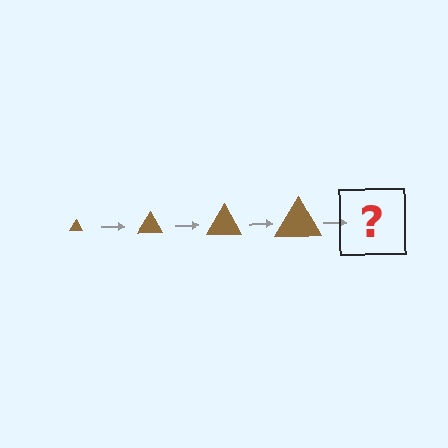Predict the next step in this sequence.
The next step is a brown triangle, larger than the previous one.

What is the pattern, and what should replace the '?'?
The pattern is that the triangle gets progressively larger each step. The '?' should be a brown triangle, larger than the previous one.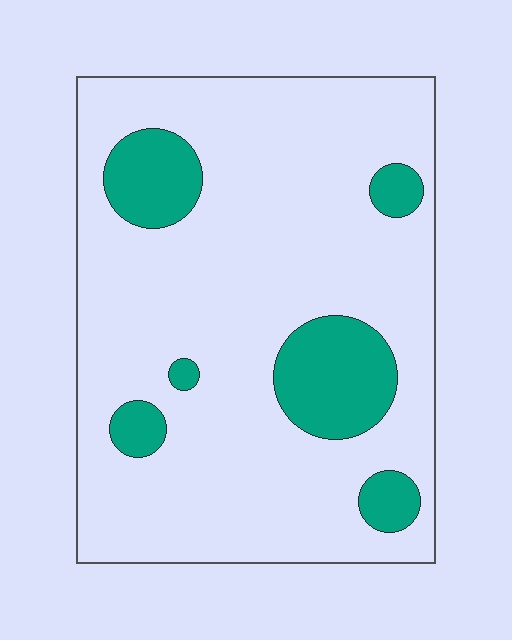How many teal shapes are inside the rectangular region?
6.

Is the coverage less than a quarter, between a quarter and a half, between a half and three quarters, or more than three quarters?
Less than a quarter.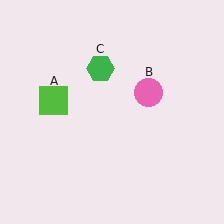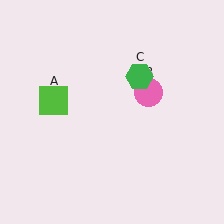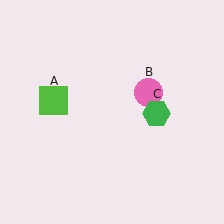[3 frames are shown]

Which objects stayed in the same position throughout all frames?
Lime square (object A) and pink circle (object B) remained stationary.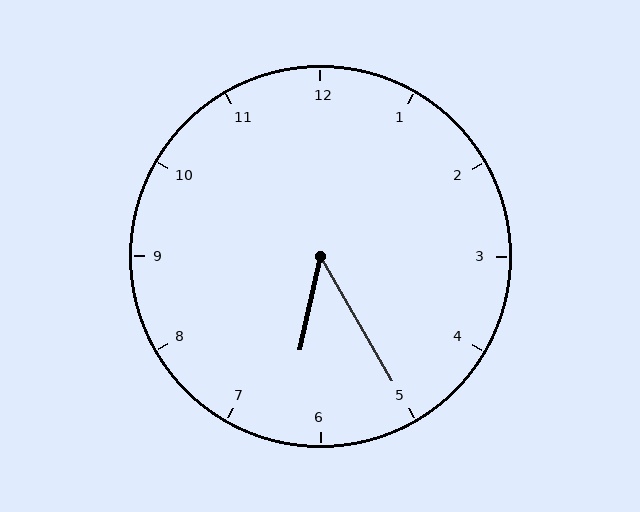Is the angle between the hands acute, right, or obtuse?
It is acute.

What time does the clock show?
6:25.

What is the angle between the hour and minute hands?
Approximately 42 degrees.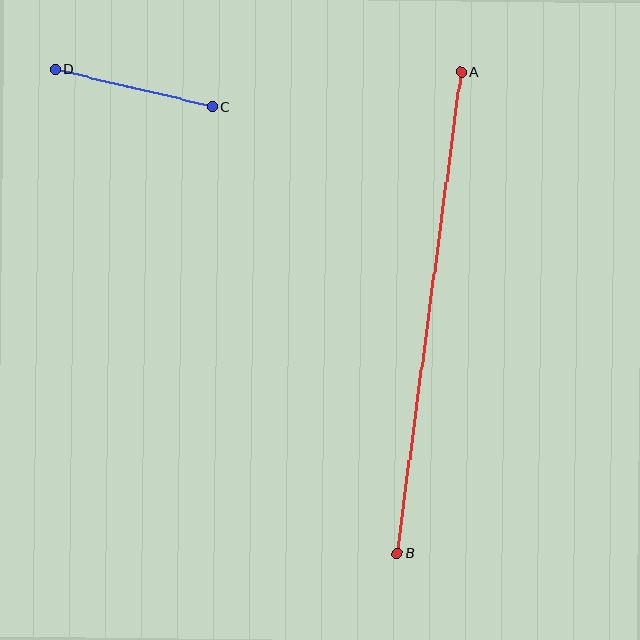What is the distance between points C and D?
The distance is approximately 162 pixels.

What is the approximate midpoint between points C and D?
The midpoint is at approximately (134, 88) pixels.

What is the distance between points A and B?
The distance is approximately 486 pixels.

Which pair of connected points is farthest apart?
Points A and B are farthest apart.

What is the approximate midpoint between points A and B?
The midpoint is at approximately (429, 312) pixels.